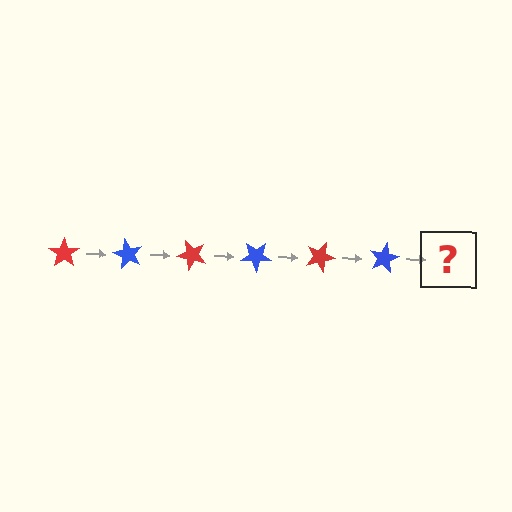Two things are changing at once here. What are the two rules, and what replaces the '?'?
The two rules are that it rotates 60 degrees each step and the color cycles through red and blue. The '?' should be a red star, rotated 360 degrees from the start.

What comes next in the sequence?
The next element should be a red star, rotated 360 degrees from the start.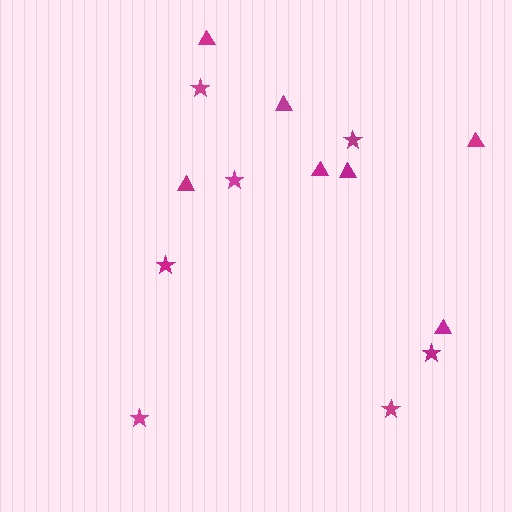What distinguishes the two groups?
There are 2 groups: one group of stars (7) and one group of triangles (7).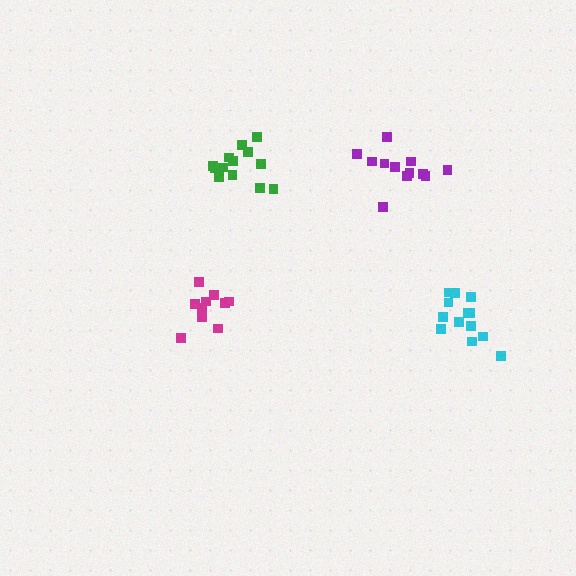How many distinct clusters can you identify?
There are 4 distinct clusters.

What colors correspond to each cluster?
The clusters are colored: green, magenta, cyan, purple.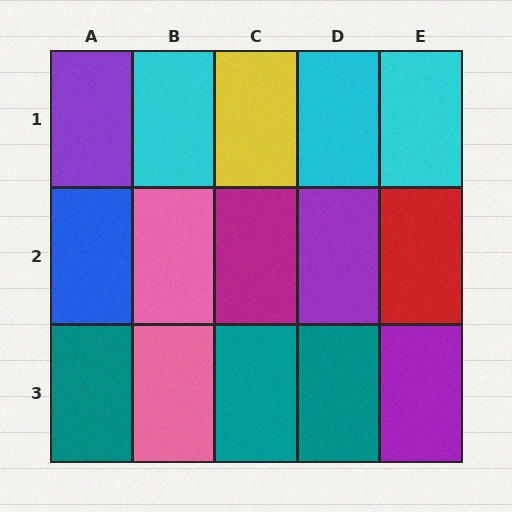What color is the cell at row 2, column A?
Blue.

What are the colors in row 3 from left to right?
Teal, pink, teal, teal, purple.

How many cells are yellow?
1 cell is yellow.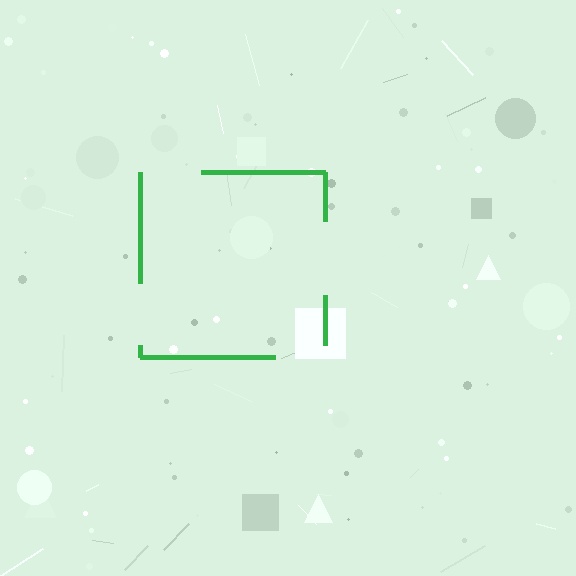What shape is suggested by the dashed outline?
The dashed outline suggests a square.